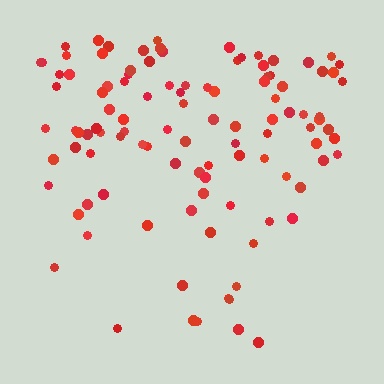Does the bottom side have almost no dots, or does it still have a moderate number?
Still a moderate number, just noticeably fewer than the top.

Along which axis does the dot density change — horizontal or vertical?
Vertical.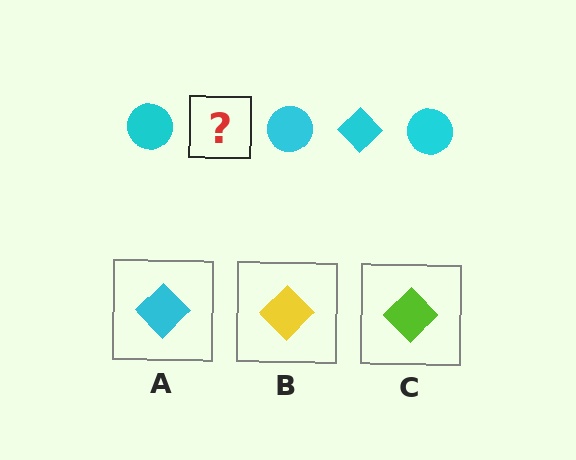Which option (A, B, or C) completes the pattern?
A.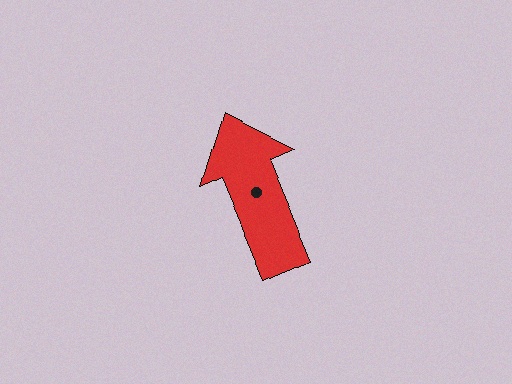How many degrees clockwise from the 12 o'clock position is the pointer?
Approximately 337 degrees.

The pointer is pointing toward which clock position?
Roughly 11 o'clock.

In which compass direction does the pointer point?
Northwest.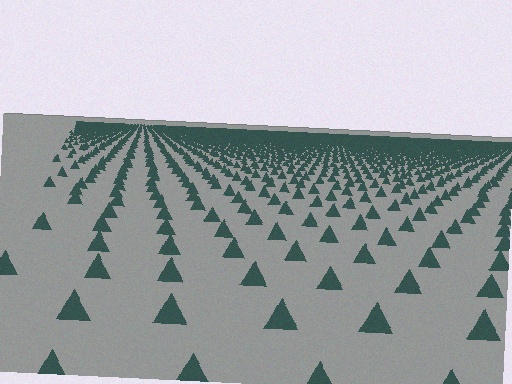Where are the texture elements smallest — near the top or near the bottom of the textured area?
Near the top.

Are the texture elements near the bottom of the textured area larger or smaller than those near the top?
Larger. Near the bottom, elements are closer to the viewer and appear at a bigger on-screen size.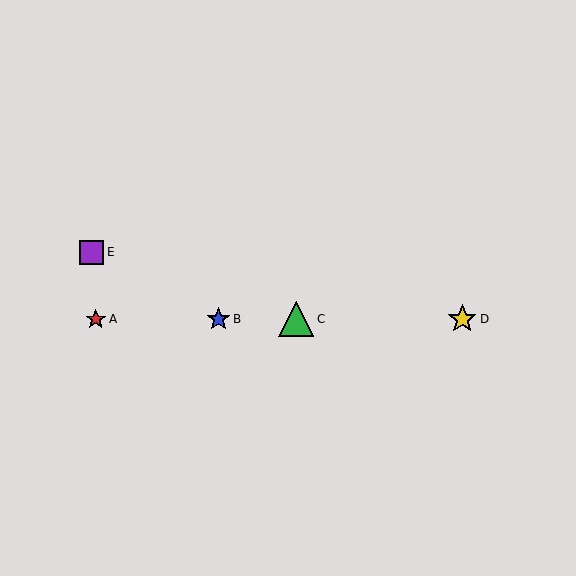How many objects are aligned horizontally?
4 objects (A, B, C, D) are aligned horizontally.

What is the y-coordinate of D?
Object D is at y≈319.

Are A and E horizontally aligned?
No, A is at y≈319 and E is at y≈252.